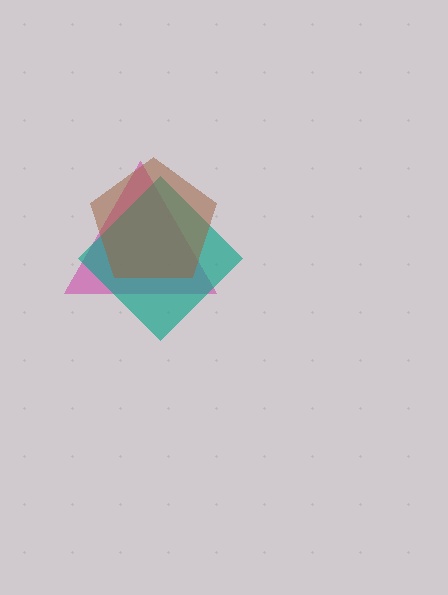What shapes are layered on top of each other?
The layered shapes are: a magenta triangle, a teal diamond, a brown pentagon.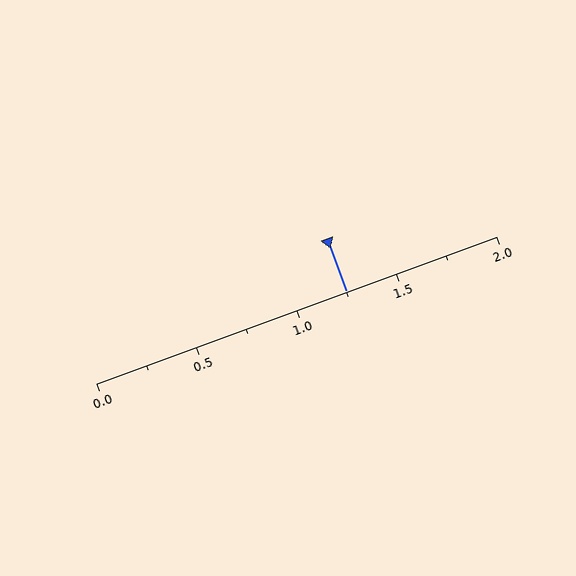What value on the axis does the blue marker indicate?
The marker indicates approximately 1.25.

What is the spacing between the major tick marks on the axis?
The major ticks are spaced 0.5 apart.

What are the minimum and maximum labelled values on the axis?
The axis runs from 0.0 to 2.0.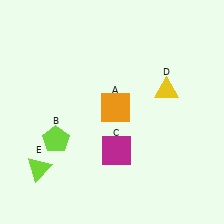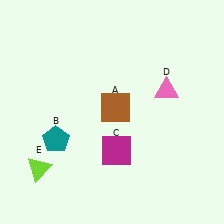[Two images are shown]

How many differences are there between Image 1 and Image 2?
There are 3 differences between the two images.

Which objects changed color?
A changed from orange to brown. B changed from lime to teal. D changed from yellow to pink.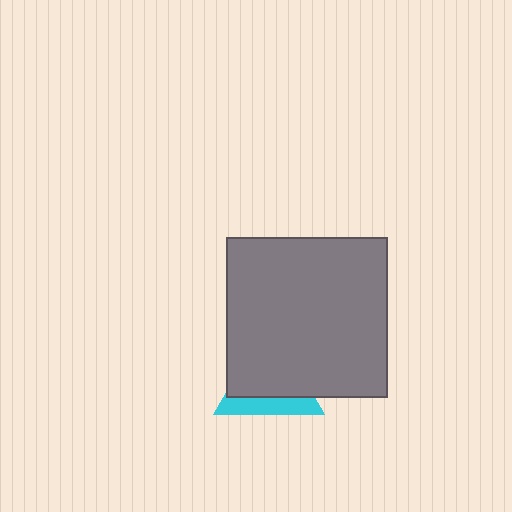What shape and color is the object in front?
The object in front is a gray square.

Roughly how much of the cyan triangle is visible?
A small part of it is visible (roughly 34%).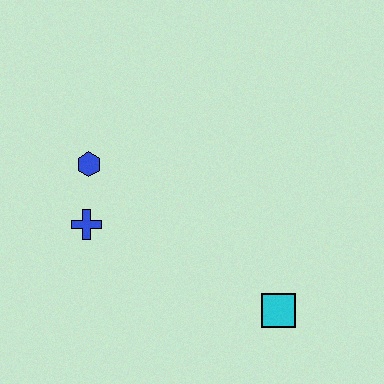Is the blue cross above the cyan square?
Yes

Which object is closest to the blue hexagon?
The blue cross is closest to the blue hexagon.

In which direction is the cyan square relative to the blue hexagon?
The cyan square is to the right of the blue hexagon.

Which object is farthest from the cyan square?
The blue hexagon is farthest from the cyan square.